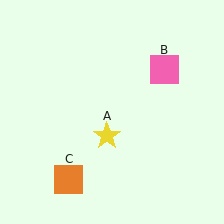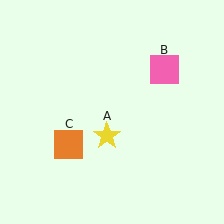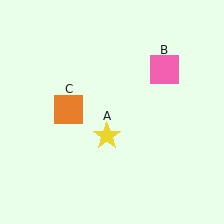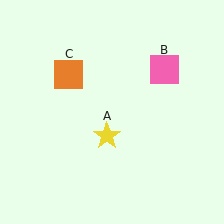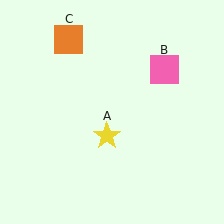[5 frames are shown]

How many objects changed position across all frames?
1 object changed position: orange square (object C).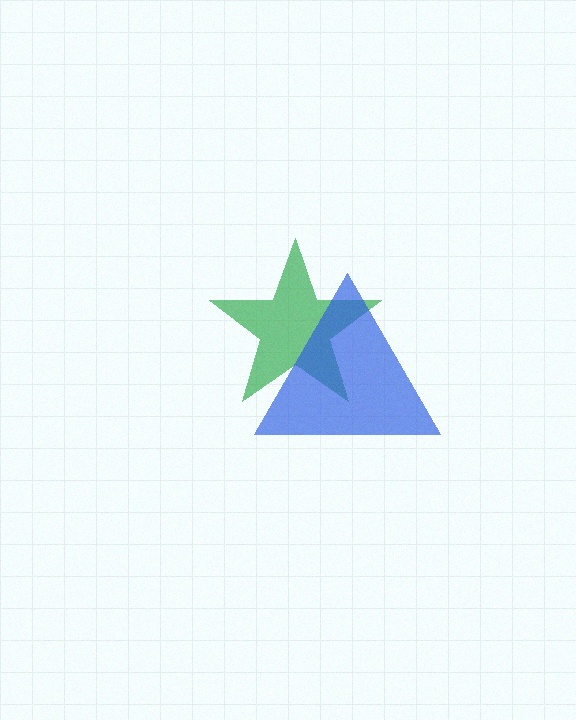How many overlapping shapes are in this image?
There are 2 overlapping shapes in the image.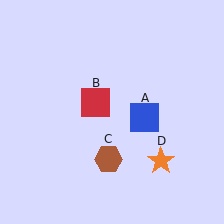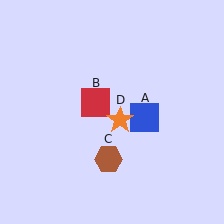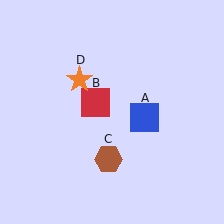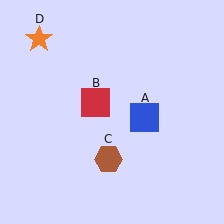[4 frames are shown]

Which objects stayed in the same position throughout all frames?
Blue square (object A) and red square (object B) and brown hexagon (object C) remained stationary.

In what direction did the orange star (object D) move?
The orange star (object D) moved up and to the left.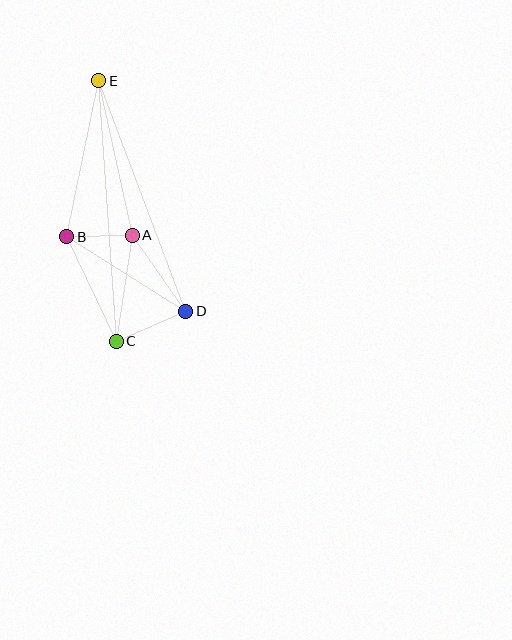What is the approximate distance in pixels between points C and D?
The distance between C and D is approximately 76 pixels.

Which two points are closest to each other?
Points A and B are closest to each other.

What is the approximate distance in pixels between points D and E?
The distance between D and E is approximately 246 pixels.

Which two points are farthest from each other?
Points C and E are farthest from each other.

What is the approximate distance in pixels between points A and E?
The distance between A and E is approximately 158 pixels.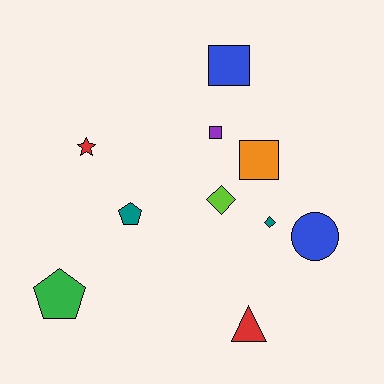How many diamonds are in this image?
There are 2 diamonds.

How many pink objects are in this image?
There are no pink objects.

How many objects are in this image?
There are 10 objects.